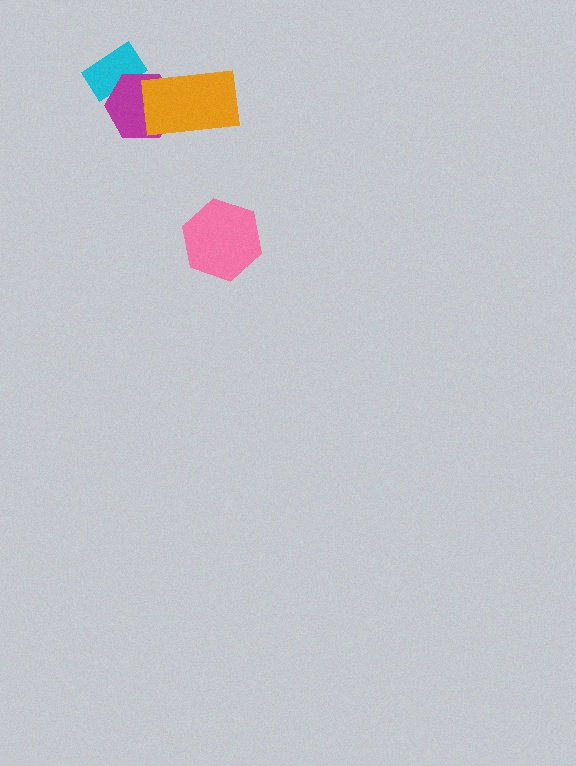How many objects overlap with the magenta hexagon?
2 objects overlap with the magenta hexagon.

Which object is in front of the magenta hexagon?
The orange rectangle is in front of the magenta hexagon.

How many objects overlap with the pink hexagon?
0 objects overlap with the pink hexagon.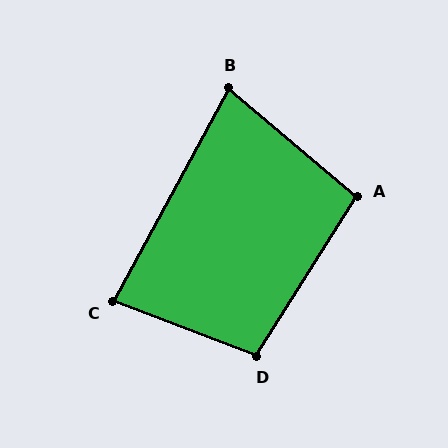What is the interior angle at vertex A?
Approximately 98 degrees (obtuse).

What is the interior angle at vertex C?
Approximately 82 degrees (acute).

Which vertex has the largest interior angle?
D, at approximately 102 degrees.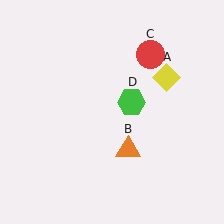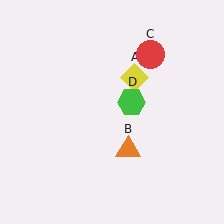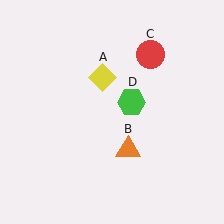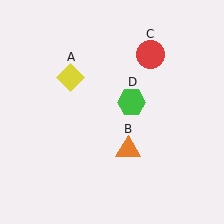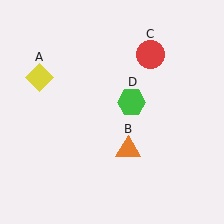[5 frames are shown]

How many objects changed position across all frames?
1 object changed position: yellow diamond (object A).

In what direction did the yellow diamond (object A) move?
The yellow diamond (object A) moved left.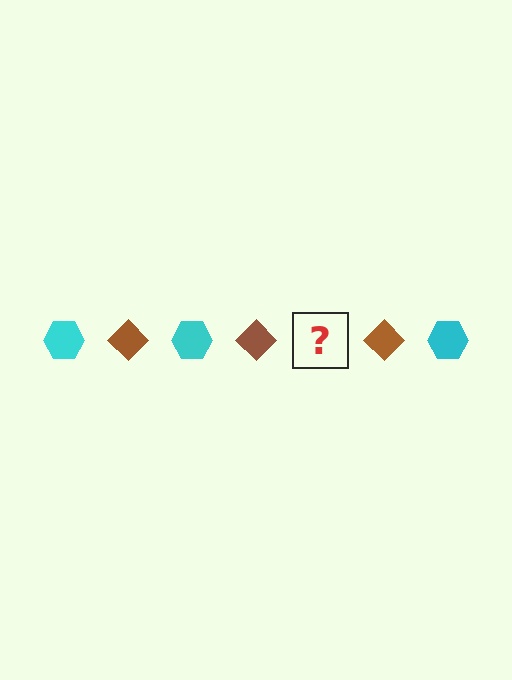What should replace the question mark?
The question mark should be replaced with a cyan hexagon.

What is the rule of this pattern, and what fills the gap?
The rule is that the pattern alternates between cyan hexagon and brown diamond. The gap should be filled with a cyan hexagon.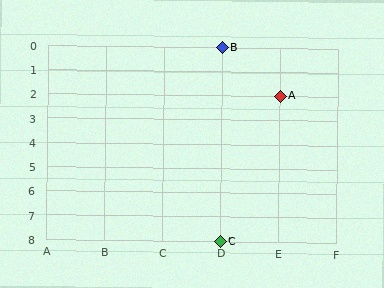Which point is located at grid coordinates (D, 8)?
Point C is at (D, 8).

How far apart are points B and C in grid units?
Points B and C are 8 rows apart.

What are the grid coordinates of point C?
Point C is at grid coordinates (D, 8).